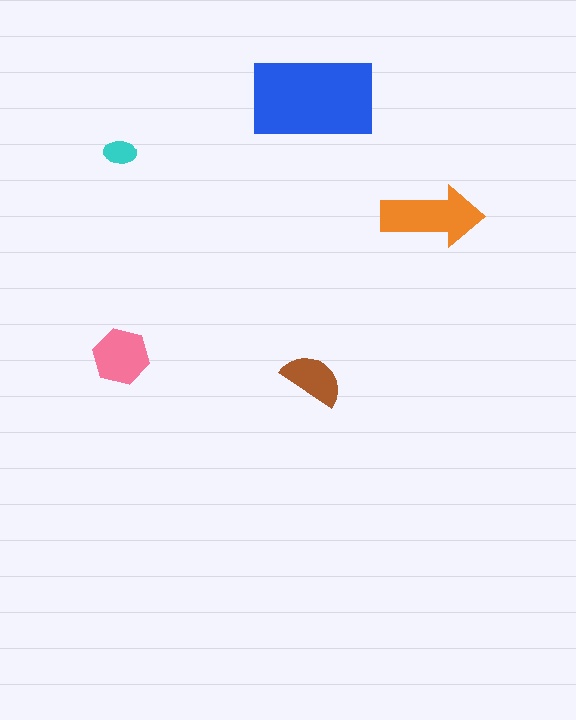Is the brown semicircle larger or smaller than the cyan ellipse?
Larger.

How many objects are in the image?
There are 5 objects in the image.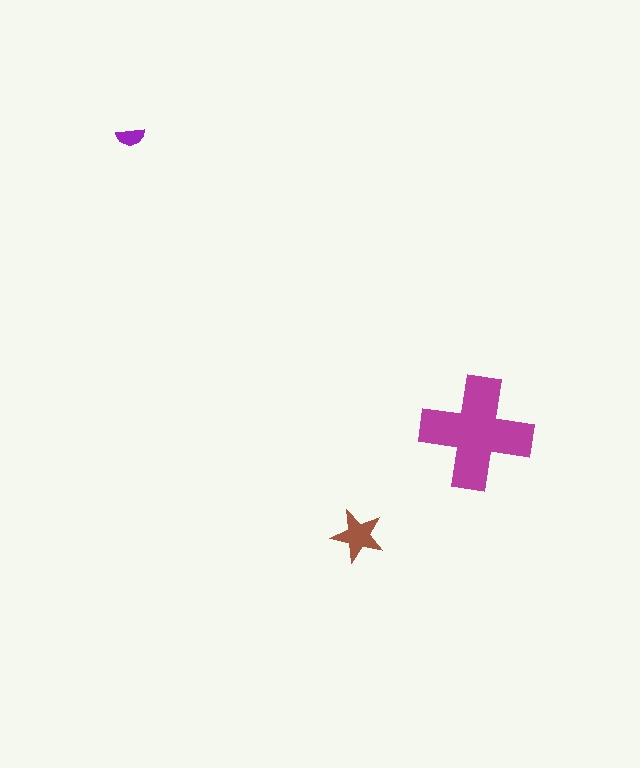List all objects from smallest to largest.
The purple semicircle, the brown star, the magenta cross.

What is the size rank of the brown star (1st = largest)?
2nd.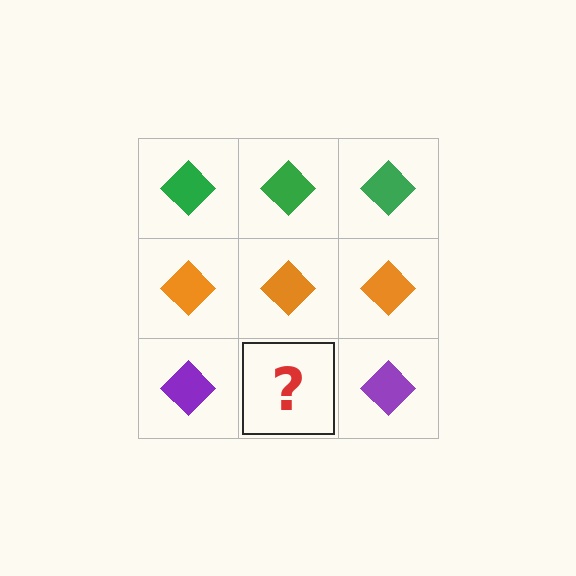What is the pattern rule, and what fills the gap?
The rule is that each row has a consistent color. The gap should be filled with a purple diamond.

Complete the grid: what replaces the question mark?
The question mark should be replaced with a purple diamond.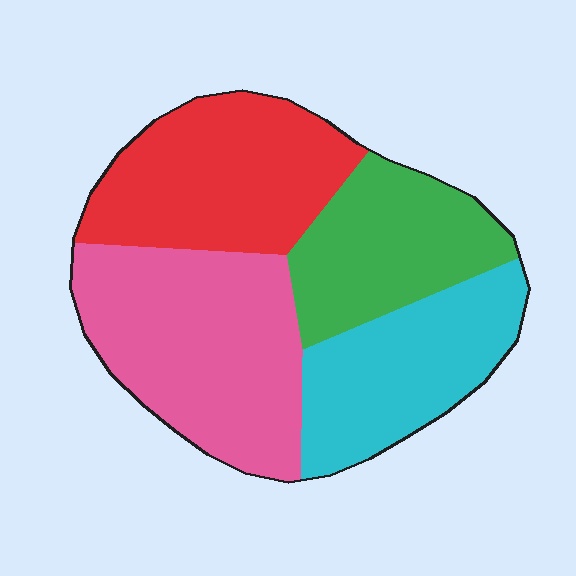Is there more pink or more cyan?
Pink.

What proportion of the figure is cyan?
Cyan covers roughly 20% of the figure.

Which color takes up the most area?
Pink, at roughly 30%.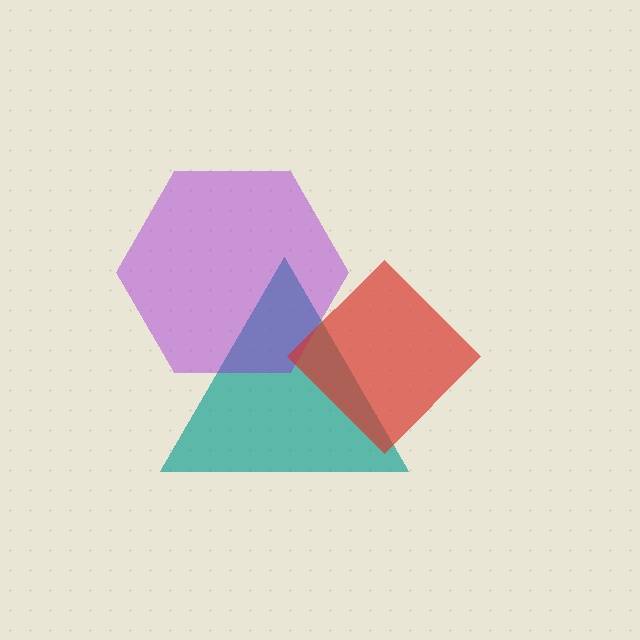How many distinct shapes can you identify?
There are 3 distinct shapes: a teal triangle, a purple hexagon, a red diamond.